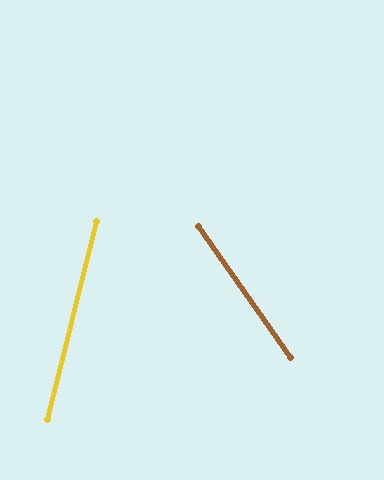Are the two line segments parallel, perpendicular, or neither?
Neither parallel nor perpendicular — they differ by about 49°.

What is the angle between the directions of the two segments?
Approximately 49 degrees.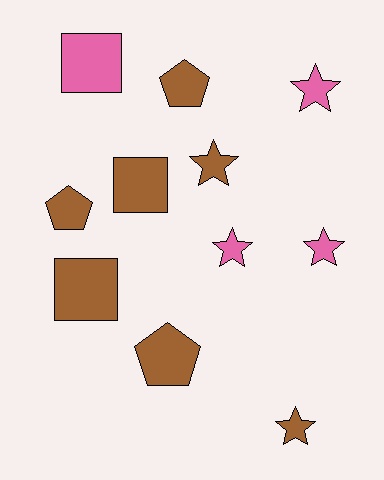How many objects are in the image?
There are 11 objects.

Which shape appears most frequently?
Star, with 5 objects.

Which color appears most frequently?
Brown, with 7 objects.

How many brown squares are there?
There are 2 brown squares.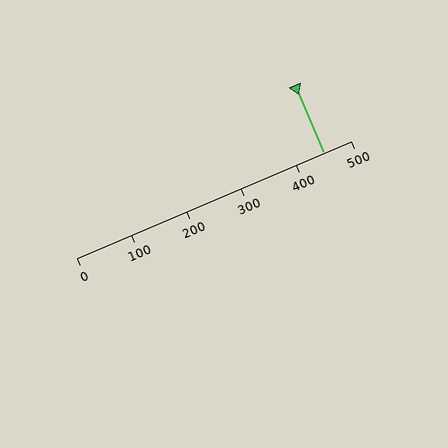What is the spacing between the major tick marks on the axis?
The major ticks are spaced 100 apart.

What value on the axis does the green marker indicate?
The marker indicates approximately 450.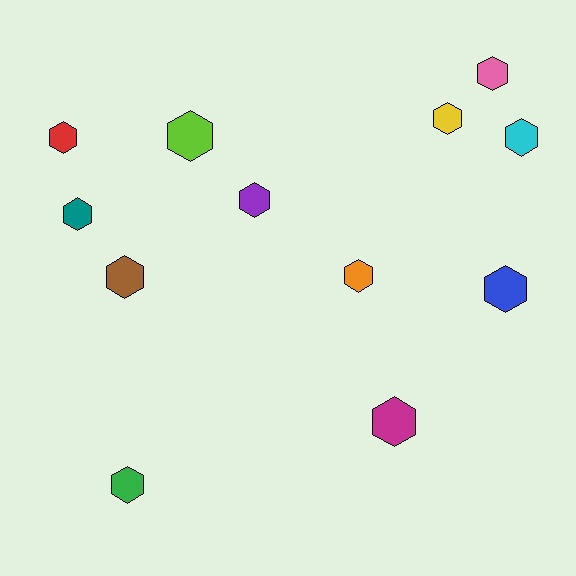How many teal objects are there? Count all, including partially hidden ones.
There is 1 teal object.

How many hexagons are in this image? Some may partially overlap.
There are 12 hexagons.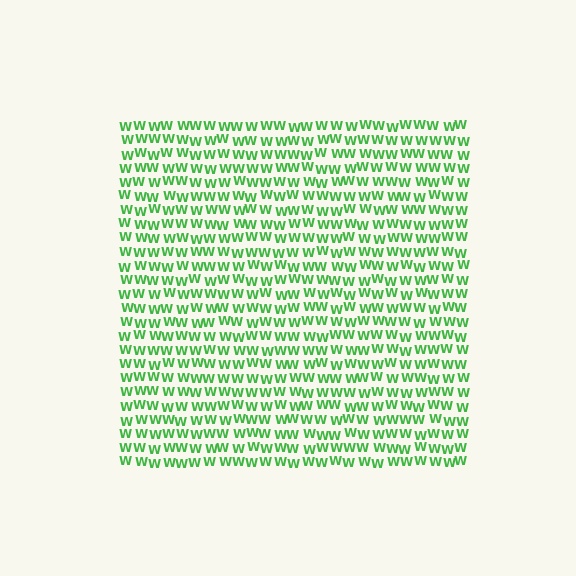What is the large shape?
The large shape is a square.